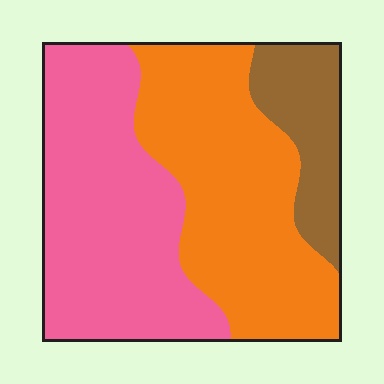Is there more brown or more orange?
Orange.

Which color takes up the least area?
Brown, at roughly 15%.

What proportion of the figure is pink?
Pink takes up about two fifths (2/5) of the figure.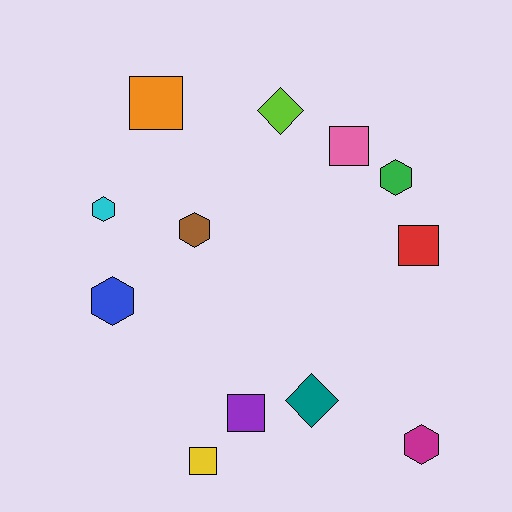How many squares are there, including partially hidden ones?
There are 5 squares.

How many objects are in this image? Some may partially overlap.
There are 12 objects.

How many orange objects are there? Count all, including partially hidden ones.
There is 1 orange object.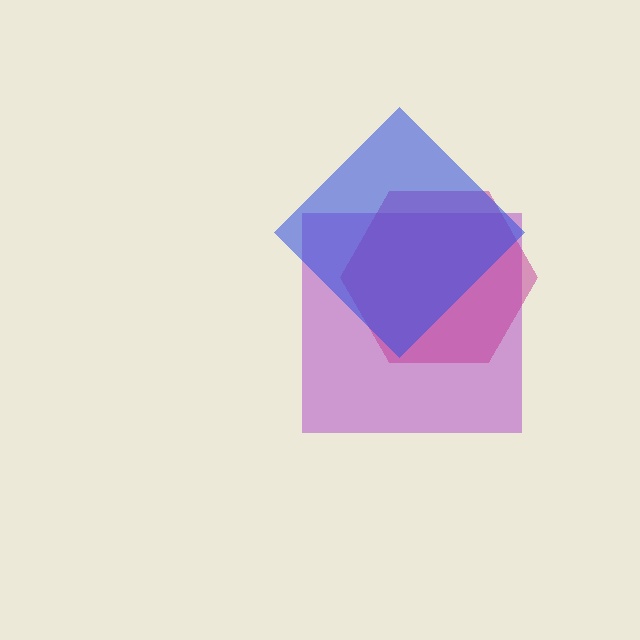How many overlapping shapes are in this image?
There are 3 overlapping shapes in the image.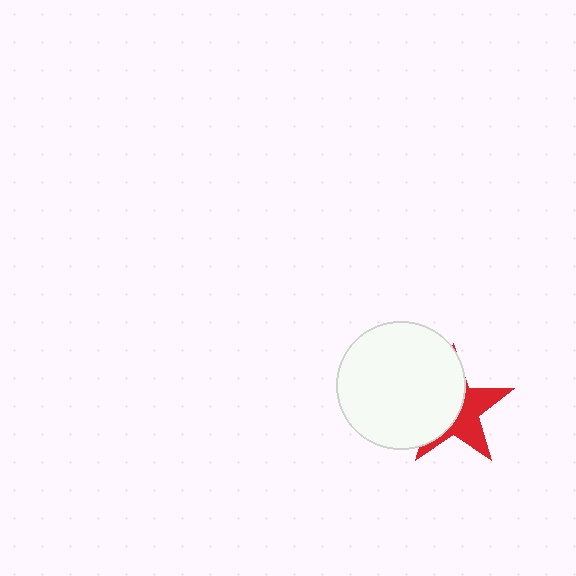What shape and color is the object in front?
The object in front is a white circle.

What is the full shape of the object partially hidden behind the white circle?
The partially hidden object is a red star.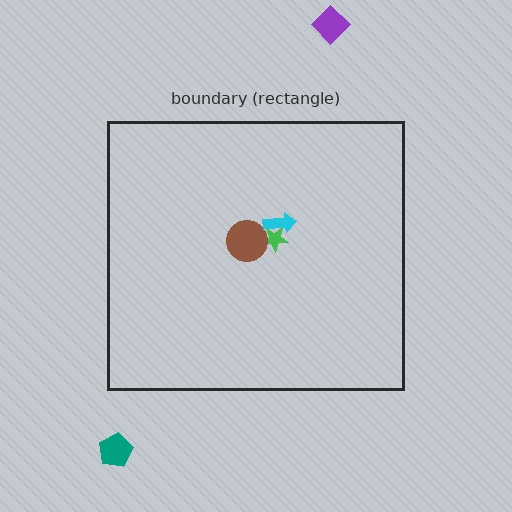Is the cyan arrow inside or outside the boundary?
Inside.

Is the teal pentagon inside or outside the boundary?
Outside.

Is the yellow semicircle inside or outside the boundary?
Inside.